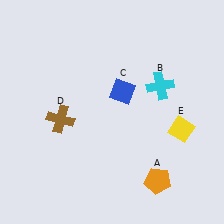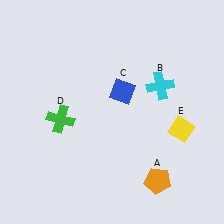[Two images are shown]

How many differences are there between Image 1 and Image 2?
There is 1 difference between the two images.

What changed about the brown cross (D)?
In Image 1, D is brown. In Image 2, it changed to green.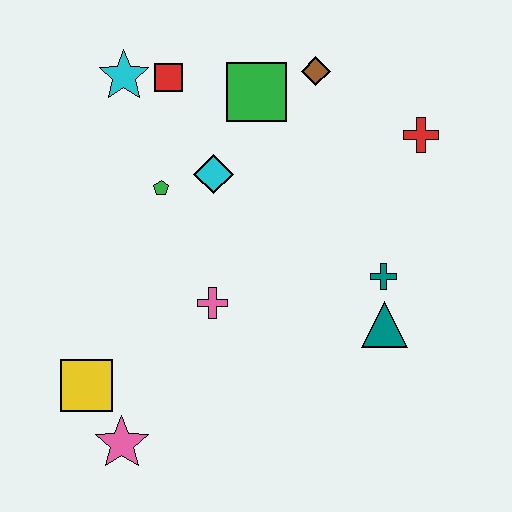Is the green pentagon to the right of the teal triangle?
No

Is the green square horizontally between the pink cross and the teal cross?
Yes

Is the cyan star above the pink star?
Yes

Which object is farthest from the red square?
The pink star is farthest from the red square.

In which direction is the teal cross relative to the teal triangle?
The teal cross is above the teal triangle.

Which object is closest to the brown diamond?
The green square is closest to the brown diamond.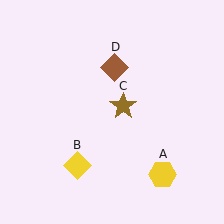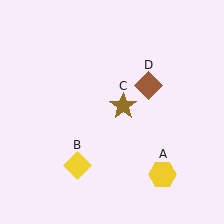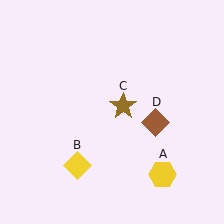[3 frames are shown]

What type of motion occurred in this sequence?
The brown diamond (object D) rotated clockwise around the center of the scene.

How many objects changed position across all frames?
1 object changed position: brown diamond (object D).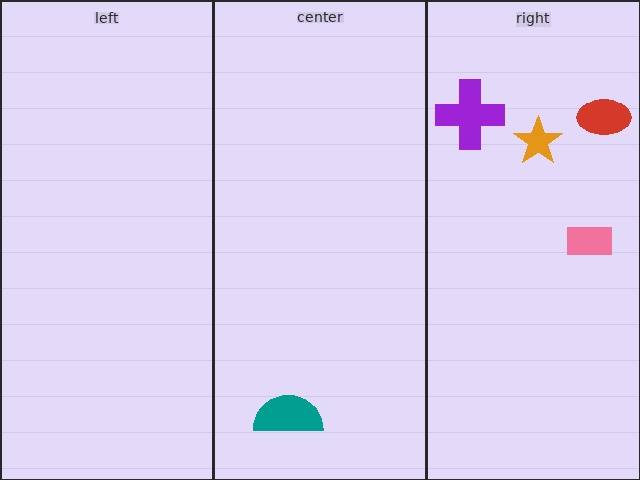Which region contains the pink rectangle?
The right region.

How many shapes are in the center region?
1.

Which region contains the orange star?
The right region.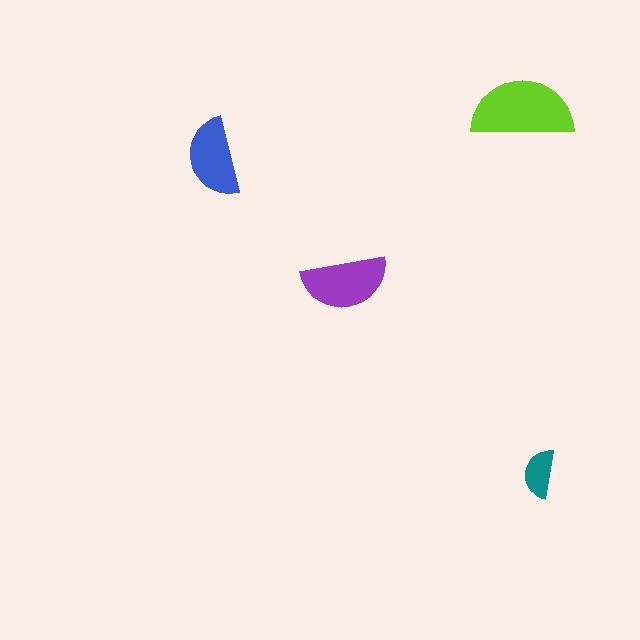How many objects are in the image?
There are 4 objects in the image.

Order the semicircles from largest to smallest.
the lime one, the purple one, the blue one, the teal one.